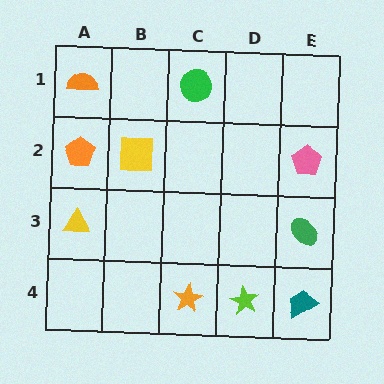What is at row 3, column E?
A green ellipse.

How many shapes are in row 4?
3 shapes.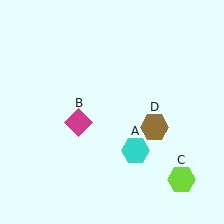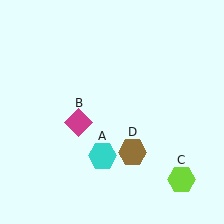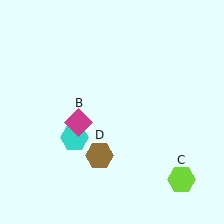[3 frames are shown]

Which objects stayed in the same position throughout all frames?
Magenta diamond (object B) and lime hexagon (object C) remained stationary.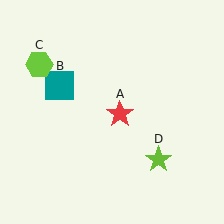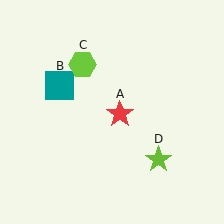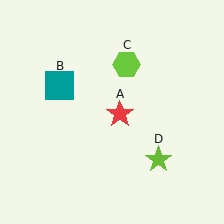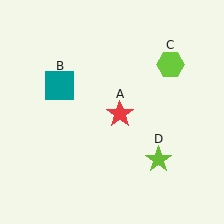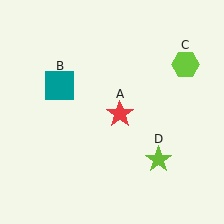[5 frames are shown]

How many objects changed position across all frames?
1 object changed position: lime hexagon (object C).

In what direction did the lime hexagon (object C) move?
The lime hexagon (object C) moved right.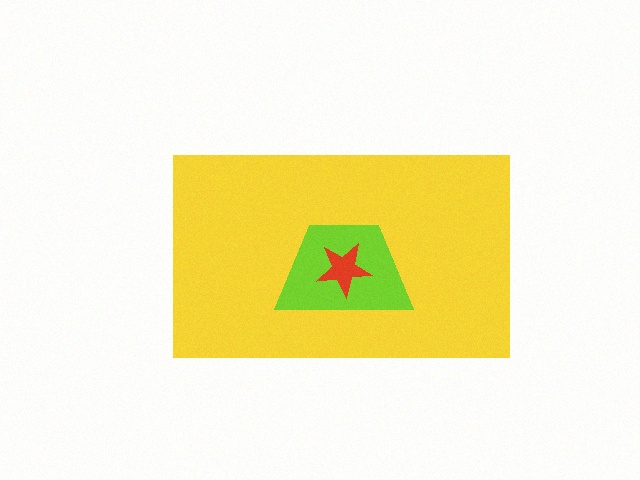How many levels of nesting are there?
3.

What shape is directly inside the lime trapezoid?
The red star.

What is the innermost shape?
The red star.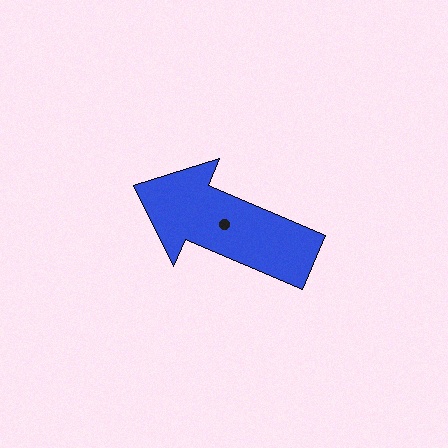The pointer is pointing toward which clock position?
Roughly 10 o'clock.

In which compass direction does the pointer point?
Northwest.